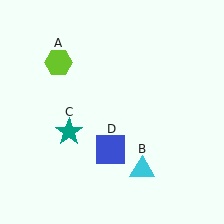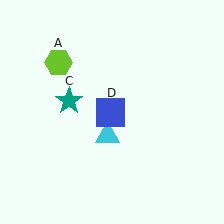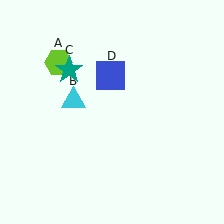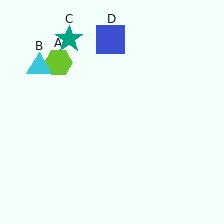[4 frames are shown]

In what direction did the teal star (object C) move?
The teal star (object C) moved up.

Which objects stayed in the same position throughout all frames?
Lime hexagon (object A) remained stationary.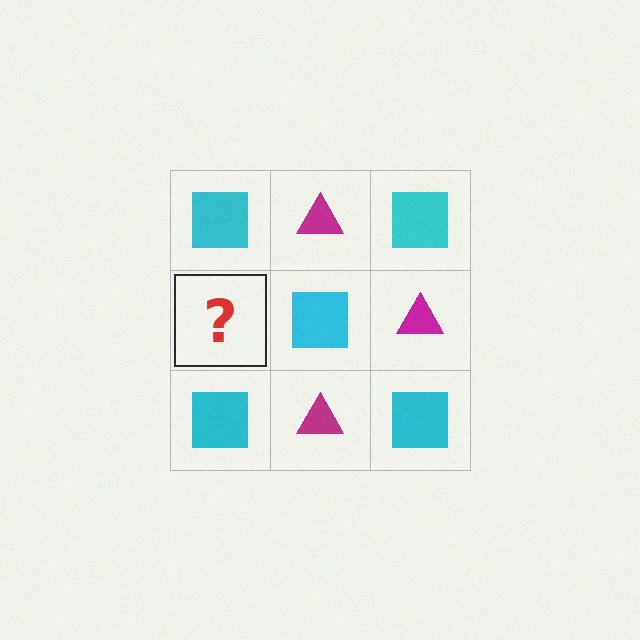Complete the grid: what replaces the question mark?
The question mark should be replaced with a magenta triangle.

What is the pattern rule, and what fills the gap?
The rule is that it alternates cyan square and magenta triangle in a checkerboard pattern. The gap should be filled with a magenta triangle.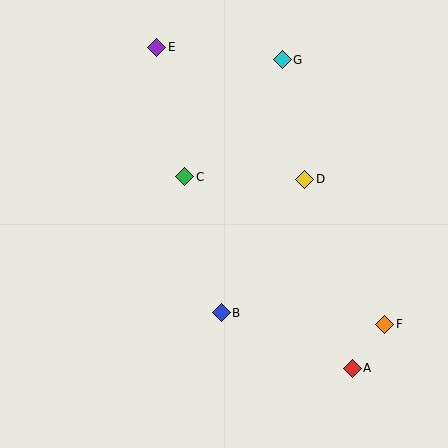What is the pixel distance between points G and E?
The distance between G and E is 126 pixels.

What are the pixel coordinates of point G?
Point G is at (282, 60).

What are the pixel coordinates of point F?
Point F is at (385, 324).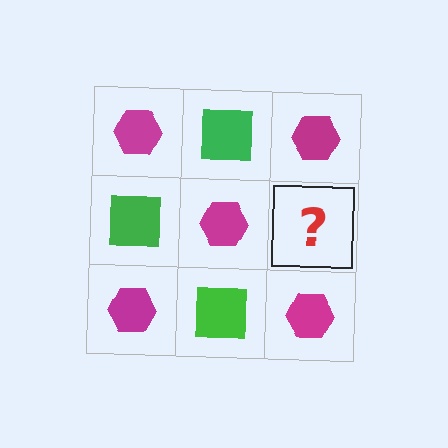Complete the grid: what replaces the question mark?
The question mark should be replaced with a green square.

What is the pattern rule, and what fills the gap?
The rule is that it alternates magenta hexagon and green square in a checkerboard pattern. The gap should be filled with a green square.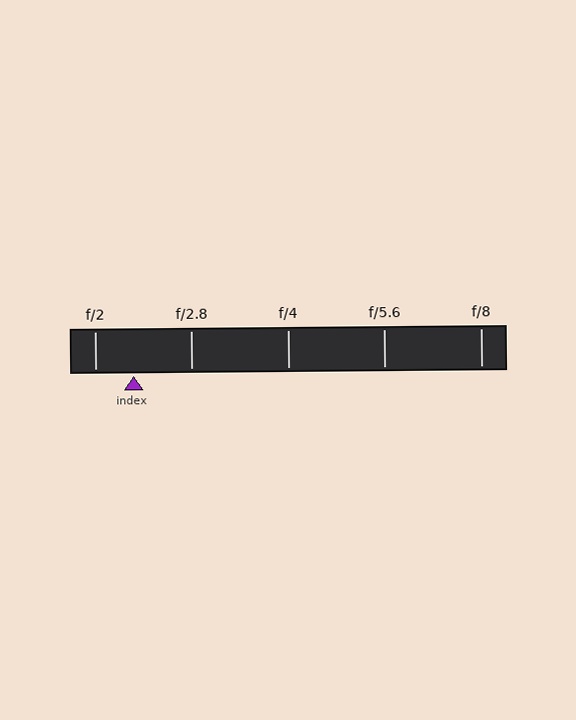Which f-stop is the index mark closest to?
The index mark is closest to f/2.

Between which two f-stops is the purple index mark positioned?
The index mark is between f/2 and f/2.8.